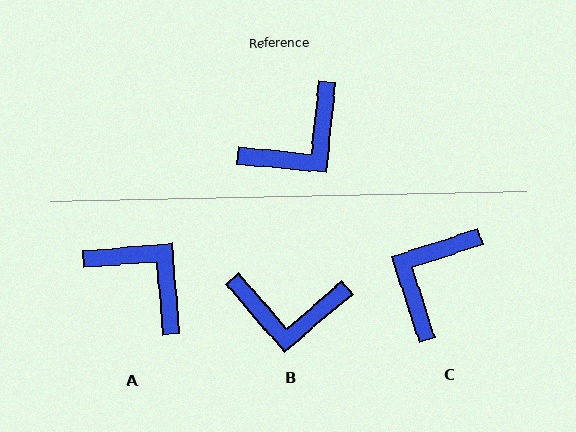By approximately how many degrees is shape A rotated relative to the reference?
Approximately 100 degrees counter-clockwise.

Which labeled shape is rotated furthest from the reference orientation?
C, about 157 degrees away.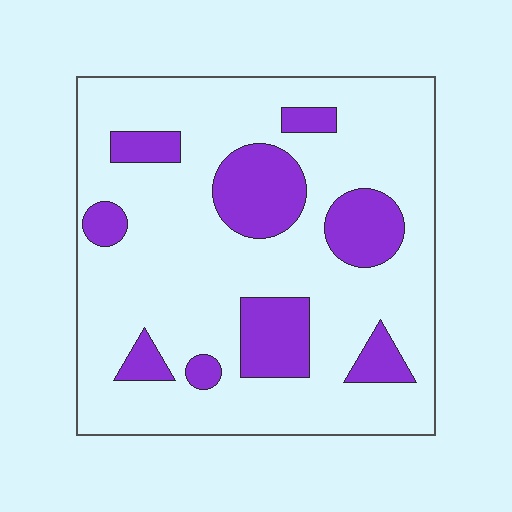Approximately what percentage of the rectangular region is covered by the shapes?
Approximately 20%.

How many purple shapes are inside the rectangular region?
9.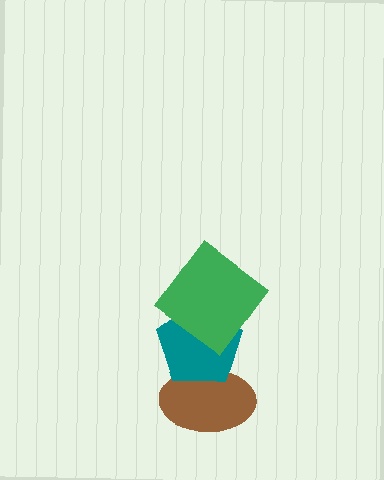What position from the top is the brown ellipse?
The brown ellipse is 3rd from the top.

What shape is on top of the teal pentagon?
The green diamond is on top of the teal pentagon.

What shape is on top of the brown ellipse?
The teal pentagon is on top of the brown ellipse.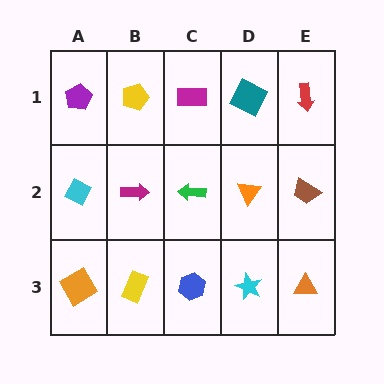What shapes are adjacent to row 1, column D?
An orange triangle (row 2, column D), a magenta rectangle (row 1, column C), a red arrow (row 1, column E).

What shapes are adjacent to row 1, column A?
A cyan diamond (row 2, column A), a yellow pentagon (row 1, column B).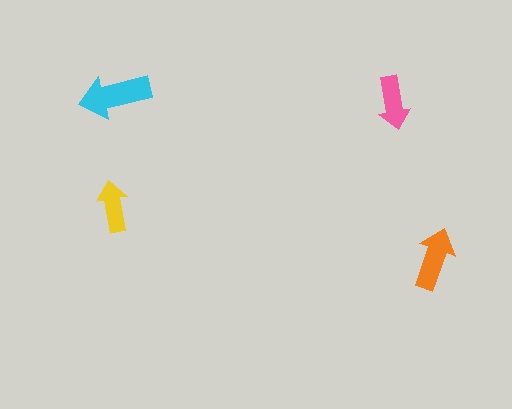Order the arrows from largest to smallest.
the cyan one, the orange one, the pink one, the yellow one.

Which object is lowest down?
The orange arrow is bottommost.